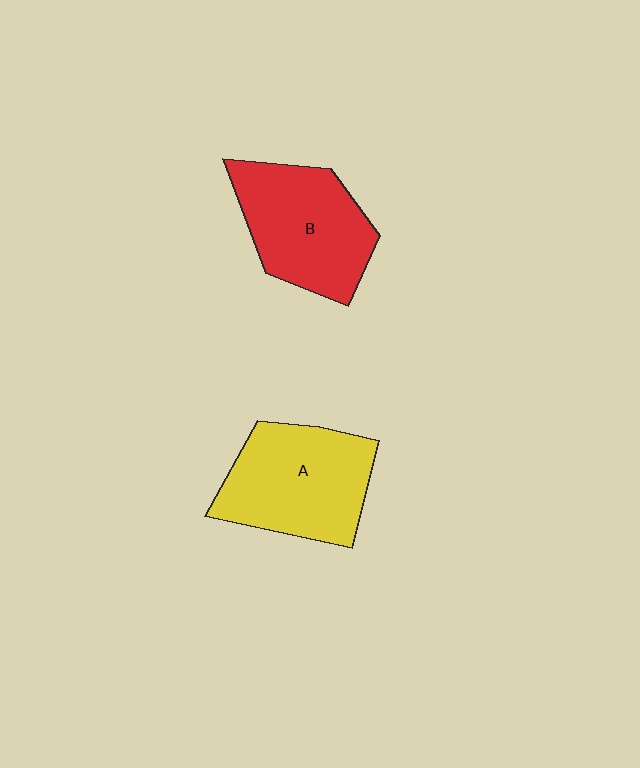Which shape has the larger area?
Shape A (yellow).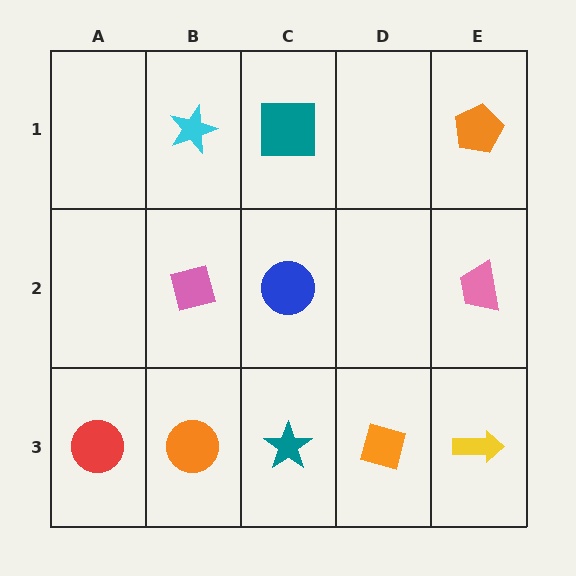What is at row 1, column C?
A teal square.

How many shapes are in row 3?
5 shapes.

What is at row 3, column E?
A yellow arrow.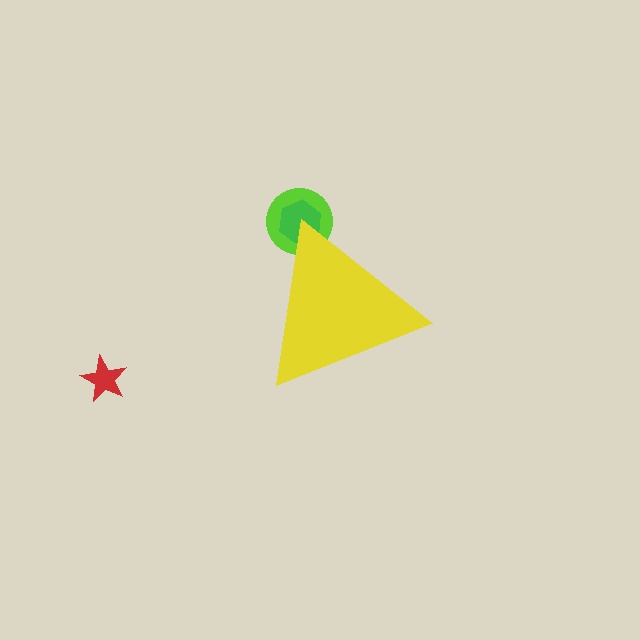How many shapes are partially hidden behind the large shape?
2 shapes are partially hidden.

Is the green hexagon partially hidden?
Yes, the green hexagon is partially hidden behind the yellow triangle.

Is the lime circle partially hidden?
Yes, the lime circle is partially hidden behind the yellow triangle.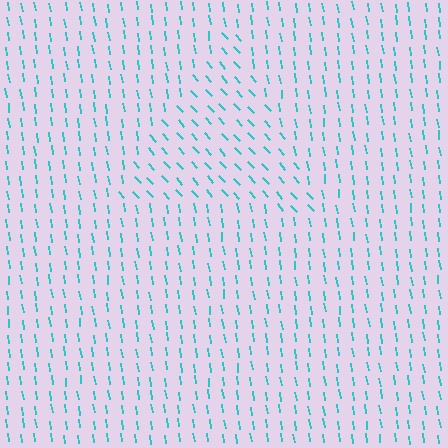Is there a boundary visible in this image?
Yes, there is a texture boundary formed by a change in line orientation.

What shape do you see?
I see a triangle.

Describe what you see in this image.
The image is filled with small cyan line segments. A triangle region in the image has lines oriented differently from the surrounding lines, creating a visible texture boundary.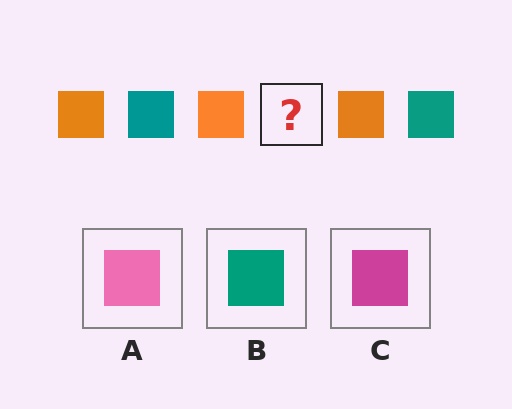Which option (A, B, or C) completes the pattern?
B.